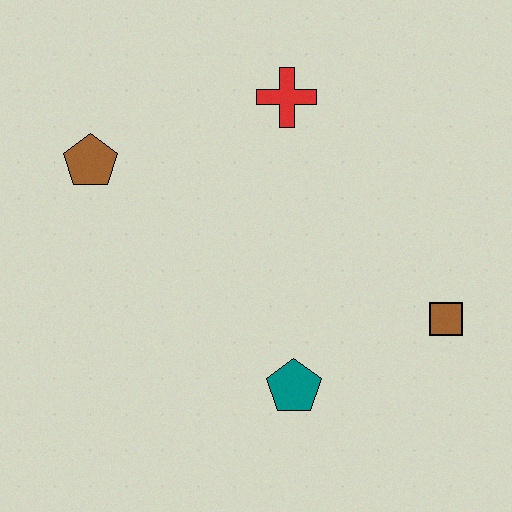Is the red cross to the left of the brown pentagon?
No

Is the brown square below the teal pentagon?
No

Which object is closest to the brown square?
The teal pentagon is closest to the brown square.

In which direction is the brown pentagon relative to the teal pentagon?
The brown pentagon is above the teal pentagon.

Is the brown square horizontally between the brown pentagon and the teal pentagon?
No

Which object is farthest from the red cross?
The teal pentagon is farthest from the red cross.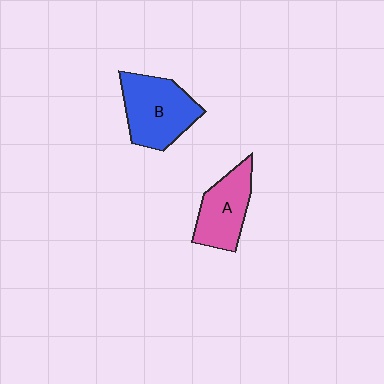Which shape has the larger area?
Shape B (blue).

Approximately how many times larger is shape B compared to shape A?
Approximately 1.3 times.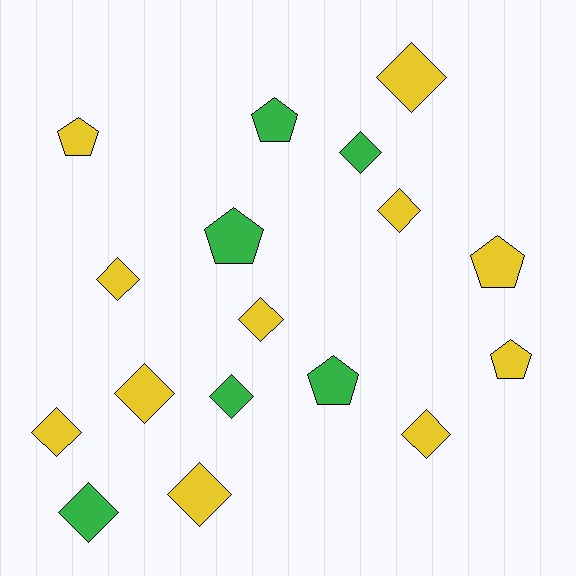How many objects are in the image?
There are 17 objects.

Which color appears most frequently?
Yellow, with 11 objects.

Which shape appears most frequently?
Diamond, with 11 objects.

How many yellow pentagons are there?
There are 3 yellow pentagons.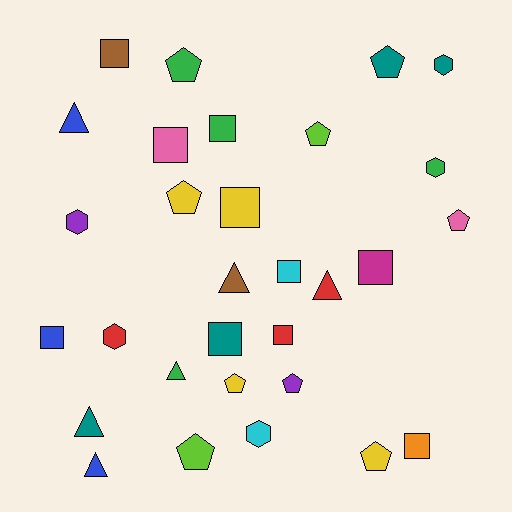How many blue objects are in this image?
There are 3 blue objects.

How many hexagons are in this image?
There are 5 hexagons.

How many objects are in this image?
There are 30 objects.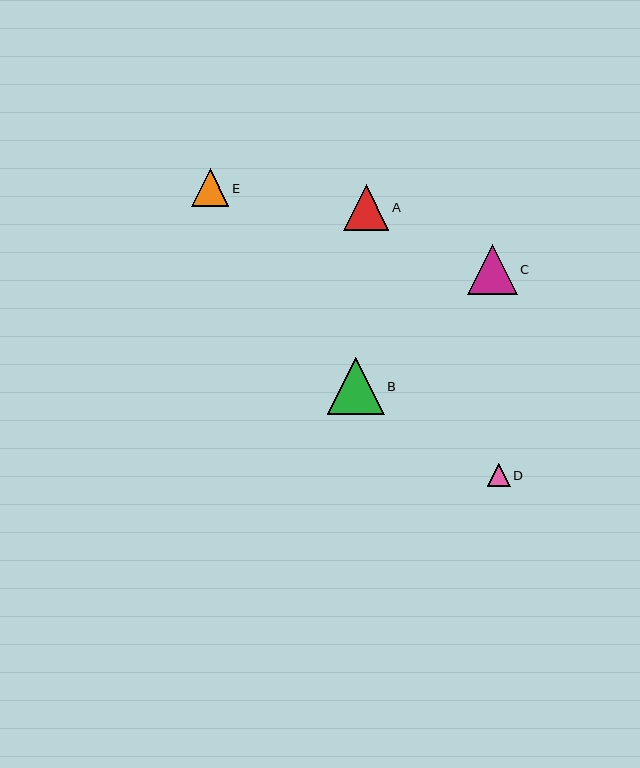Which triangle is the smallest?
Triangle D is the smallest with a size of approximately 23 pixels.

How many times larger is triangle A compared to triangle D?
Triangle A is approximately 2.0 times the size of triangle D.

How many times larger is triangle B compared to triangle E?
Triangle B is approximately 1.5 times the size of triangle E.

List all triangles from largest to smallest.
From largest to smallest: B, C, A, E, D.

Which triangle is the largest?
Triangle B is the largest with a size of approximately 57 pixels.